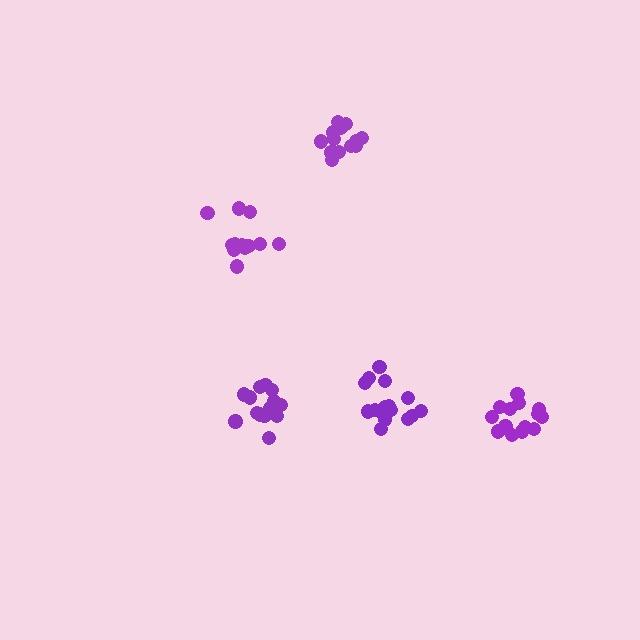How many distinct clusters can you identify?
There are 5 distinct clusters.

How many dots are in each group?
Group 1: 14 dots, Group 2: 17 dots, Group 3: 14 dots, Group 4: 15 dots, Group 5: 13 dots (73 total).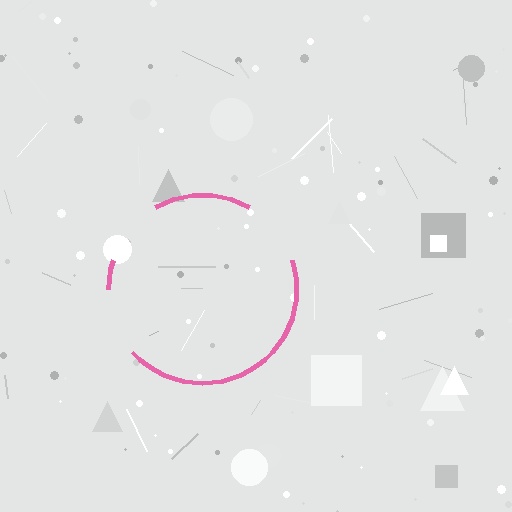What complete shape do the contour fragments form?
The contour fragments form a circle.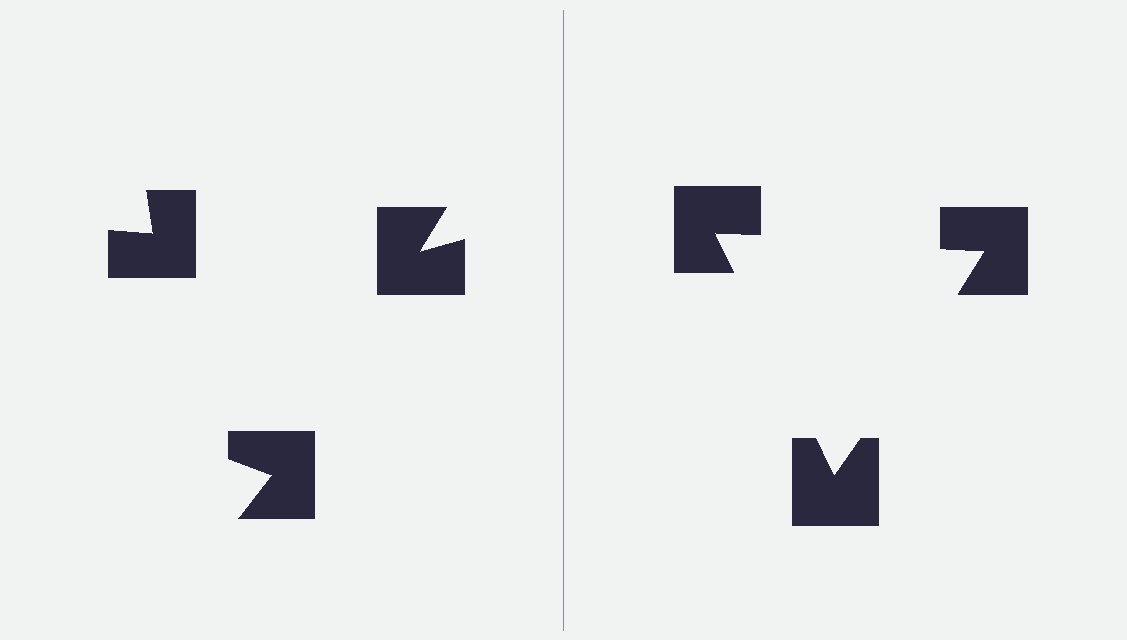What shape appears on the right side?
An illusory triangle.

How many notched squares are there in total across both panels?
6 — 3 on each side.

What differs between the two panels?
The notched squares are positioned identically on both sides; only the wedge orientations differ. On the right they align to a triangle; on the left they are misaligned.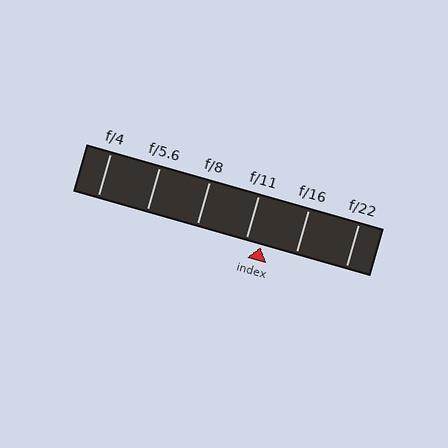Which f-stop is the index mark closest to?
The index mark is closest to f/11.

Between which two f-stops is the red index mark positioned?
The index mark is between f/11 and f/16.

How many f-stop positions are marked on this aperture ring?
There are 6 f-stop positions marked.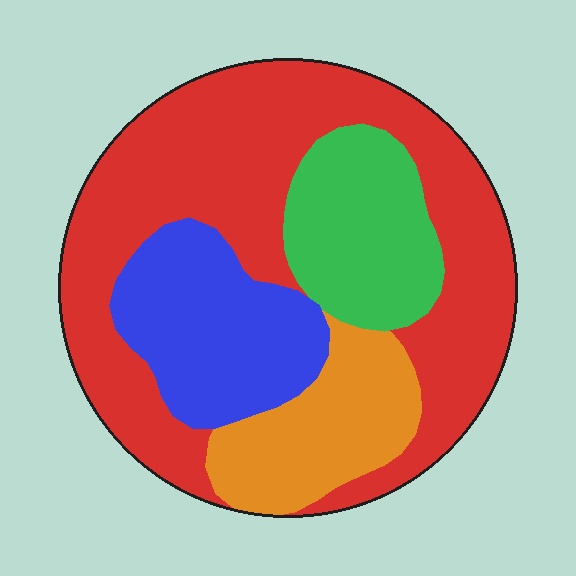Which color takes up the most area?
Red, at roughly 50%.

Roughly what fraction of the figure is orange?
Orange covers 15% of the figure.